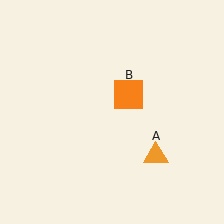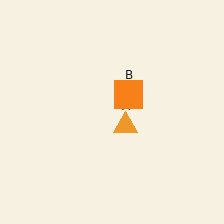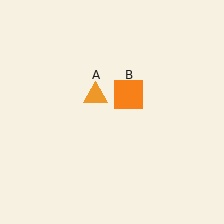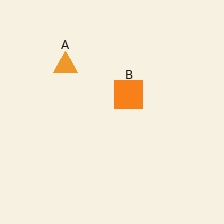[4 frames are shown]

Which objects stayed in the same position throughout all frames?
Orange square (object B) remained stationary.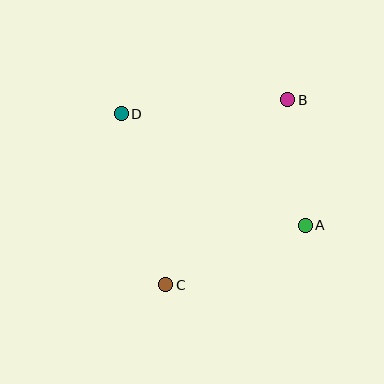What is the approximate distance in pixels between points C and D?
The distance between C and D is approximately 176 pixels.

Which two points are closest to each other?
Points A and B are closest to each other.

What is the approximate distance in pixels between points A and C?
The distance between A and C is approximately 152 pixels.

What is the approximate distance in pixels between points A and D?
The distance between A and D is approximately 215 pixels.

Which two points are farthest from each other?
Points B and C are farthest from each other.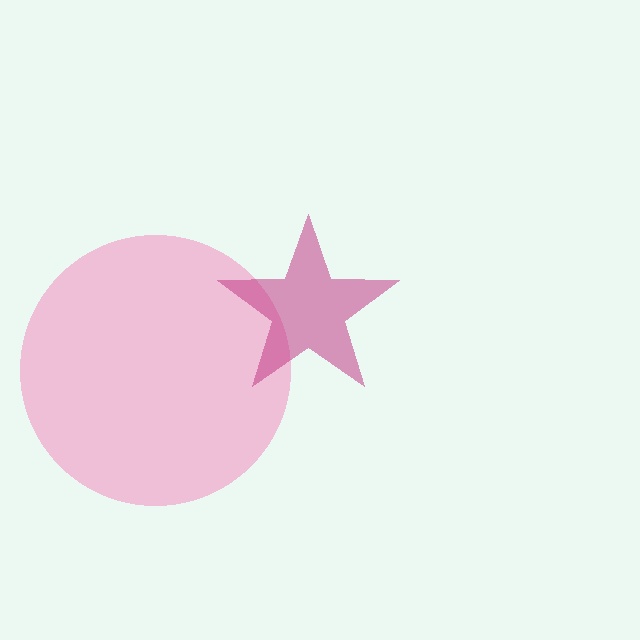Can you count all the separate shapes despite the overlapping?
Yes, there are 2 separate shapes.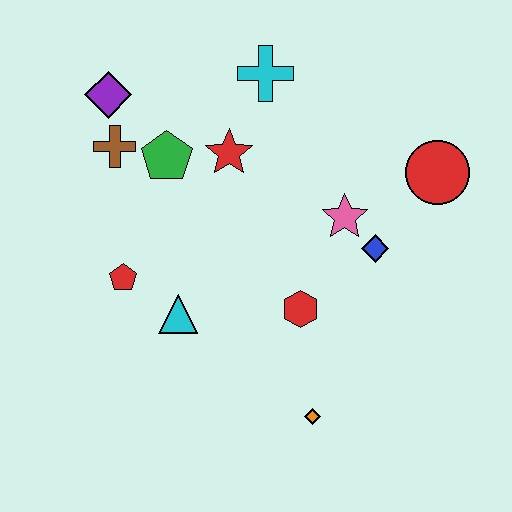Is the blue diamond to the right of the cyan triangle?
Yes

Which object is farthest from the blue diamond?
The purple diamond is farthest from the blue diamond.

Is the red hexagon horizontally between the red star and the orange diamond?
Yes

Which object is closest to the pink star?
The blue diamond is closest to the pink star.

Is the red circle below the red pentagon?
No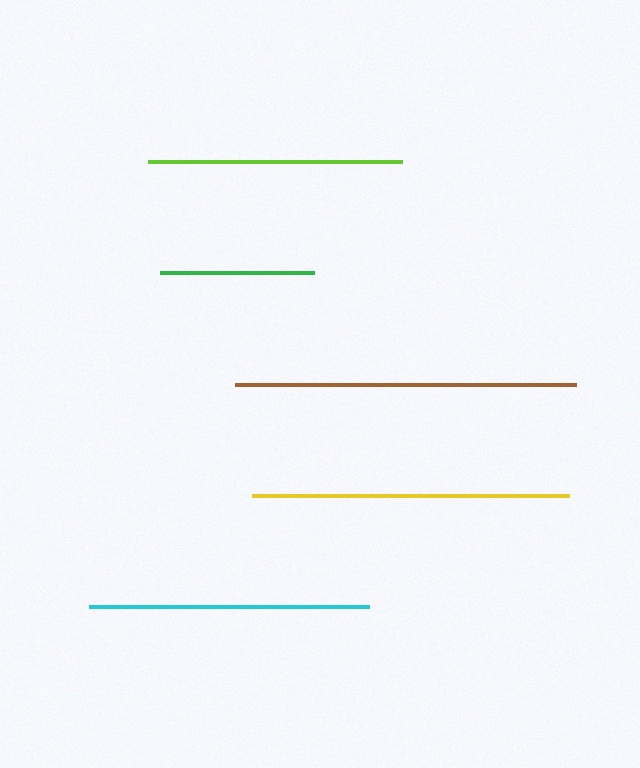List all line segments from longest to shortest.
From longest to shortest: brown, yellow, cyan, lime, green.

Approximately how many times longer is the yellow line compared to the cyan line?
The yellow line is approximately 1.1 times the length of the cyan line.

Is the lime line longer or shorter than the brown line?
The brown line is longer than the lime line.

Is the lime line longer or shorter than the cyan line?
The cyan line is longer than the lime line.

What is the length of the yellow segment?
The yellow segment is approximately 316 pixels long.